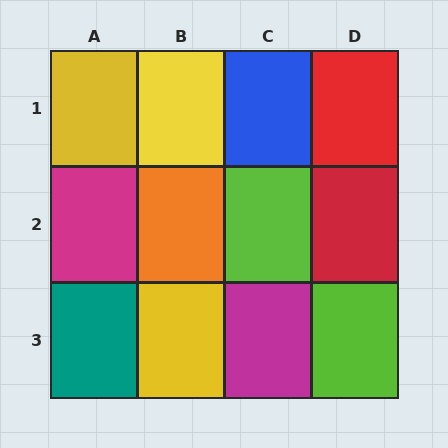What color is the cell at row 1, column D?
Red.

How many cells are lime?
2 cells are lime.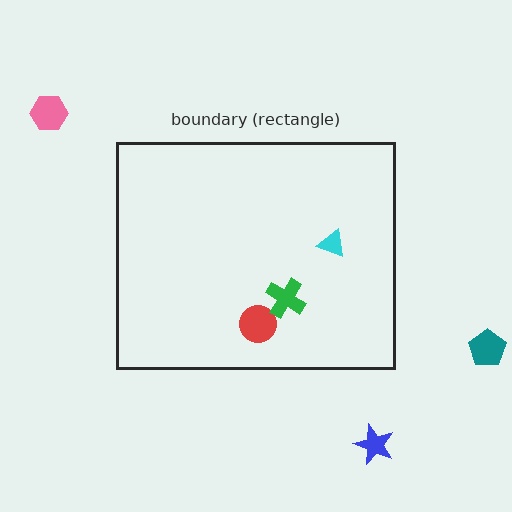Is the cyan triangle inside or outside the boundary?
Inside.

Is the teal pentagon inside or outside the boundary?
Outside.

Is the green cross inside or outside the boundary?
Inside.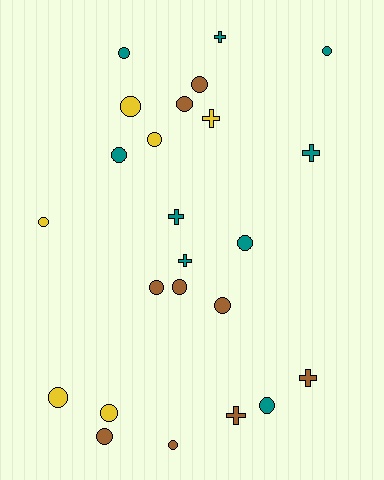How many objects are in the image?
There are 24 objects.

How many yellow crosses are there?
There is 1 yellow cross.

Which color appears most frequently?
Teal, with 9 objects.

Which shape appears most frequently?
Circle, with 17 objects.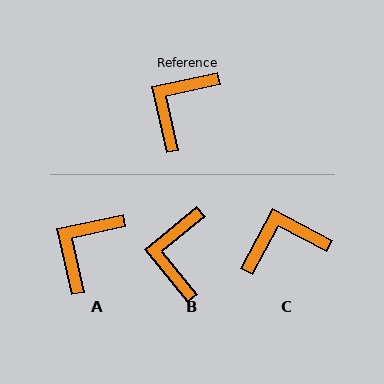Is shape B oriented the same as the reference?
No, it is off by about 27 degrees.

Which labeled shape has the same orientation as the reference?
A.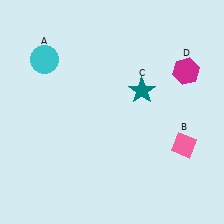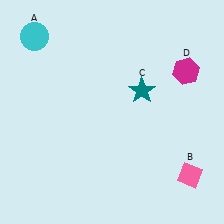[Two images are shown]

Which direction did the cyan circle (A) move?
The cyan circle (A) moved up.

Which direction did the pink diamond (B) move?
The pink diamond (B) moved down.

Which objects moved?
The objects that moved are: the cyan circle (A), the pink diamond (B).